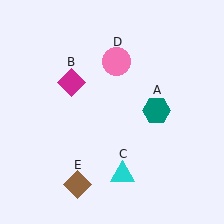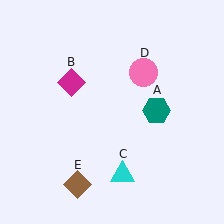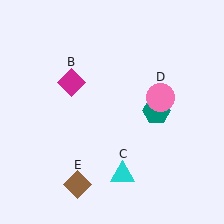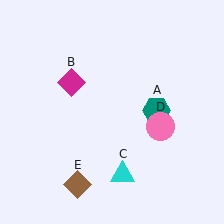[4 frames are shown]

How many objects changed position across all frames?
1 object changed position: pink circle (object D).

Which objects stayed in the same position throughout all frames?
Teal hexagon (object A) and magenta diamond (object B) and cyan triangle (object C) and brown diamond (object E) remained stationary.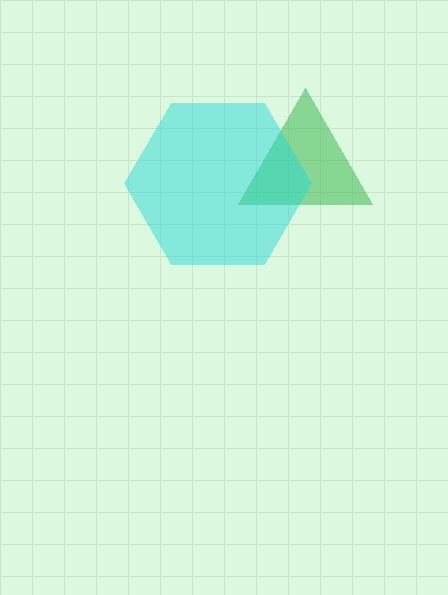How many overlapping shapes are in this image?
There are 2 overlapping shapes in the image.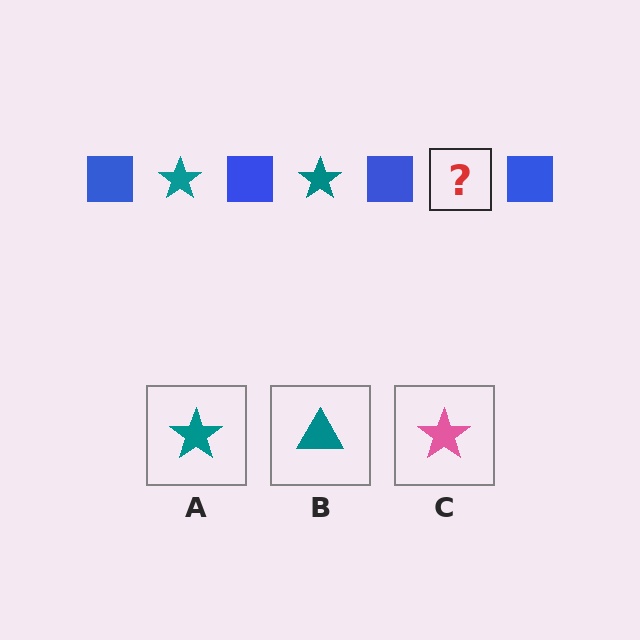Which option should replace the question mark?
Option A.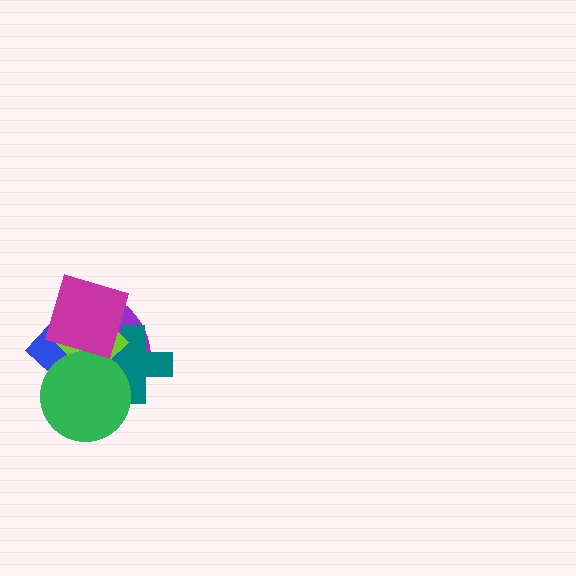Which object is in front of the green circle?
The magenta diamond is in front of the green circle.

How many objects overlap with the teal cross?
5 objects overlap with the teal cross.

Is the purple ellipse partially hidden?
Yes, it is partially covered by another shape.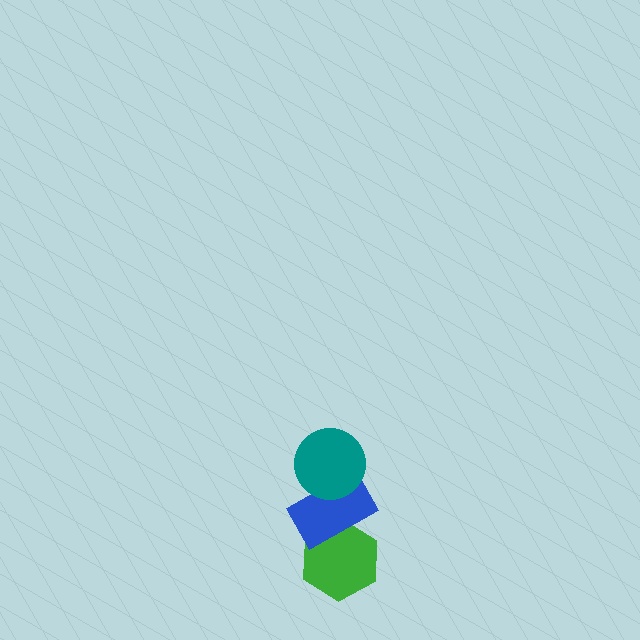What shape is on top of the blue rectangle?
The teal circle is on top of the blue rectangle.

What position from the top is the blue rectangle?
The blue rectangle is 2nd from the top.